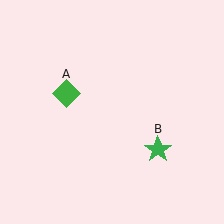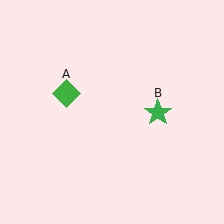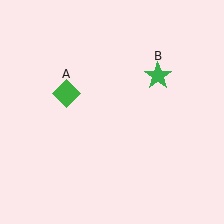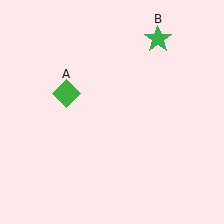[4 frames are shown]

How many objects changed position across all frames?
1 object changed position: green star (object B).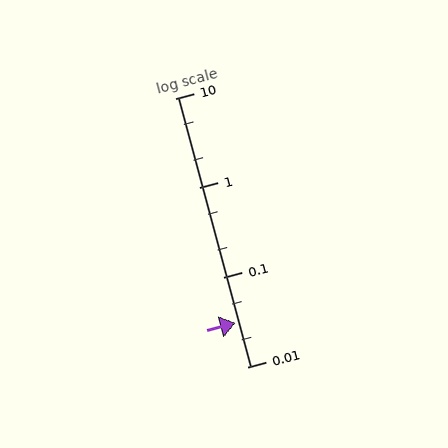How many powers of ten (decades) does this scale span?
The scale spans 3 decades, from 0.01 to 10.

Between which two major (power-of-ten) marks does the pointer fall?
The pointer is between 0.01 and 0.1.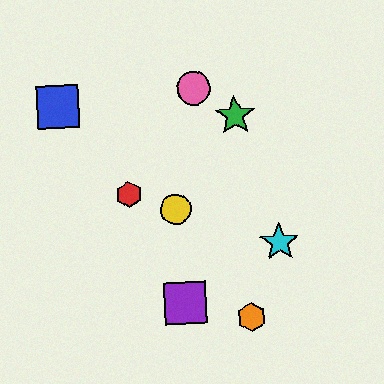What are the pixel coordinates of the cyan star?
The cyan star is at (279, 242).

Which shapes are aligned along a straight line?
The red hexagon, the yellow circle, the cyan star are aligned along a straight line.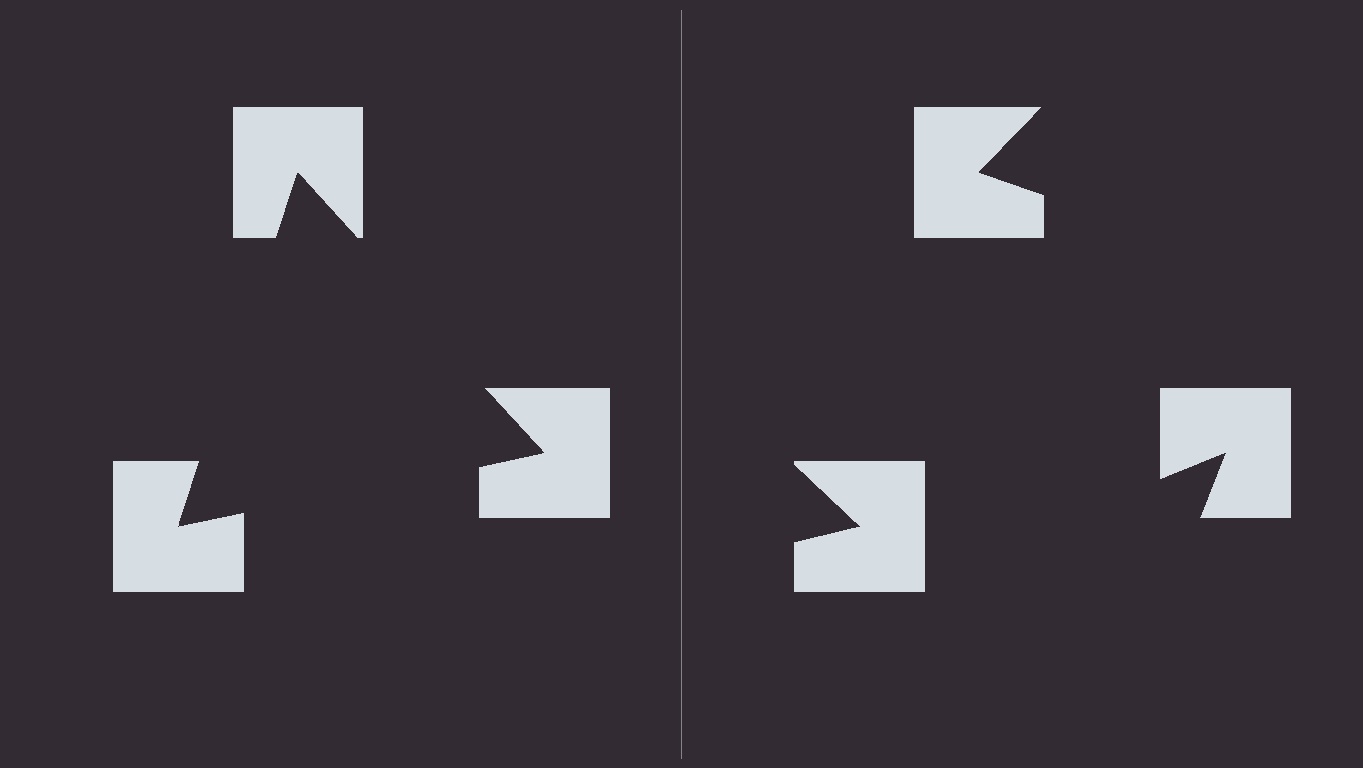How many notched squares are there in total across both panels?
6 — 3 on each side.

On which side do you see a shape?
An illusory triangle appears on the left side. On the right side the wedge cuts are rotated, so no coherent shape forms.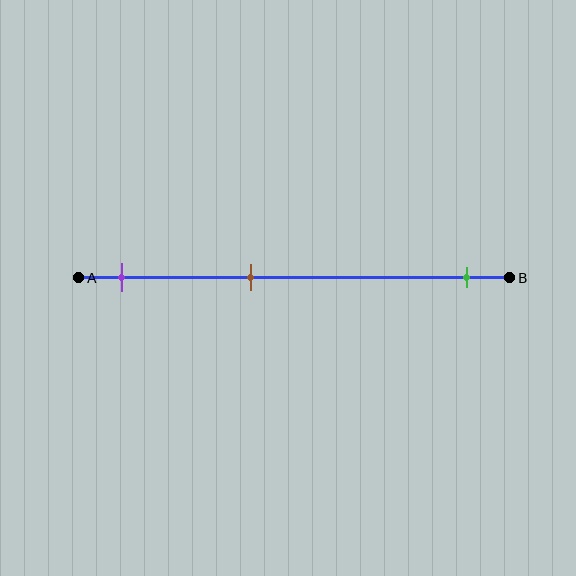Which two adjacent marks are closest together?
The purple and brown marks are the closest adjacent pair.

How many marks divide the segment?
There are 3 marks dividing the segment.